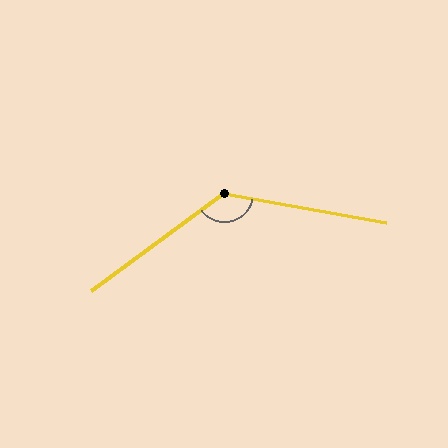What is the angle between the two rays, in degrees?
Approximately 134 degrees.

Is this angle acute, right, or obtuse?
It is obtuse.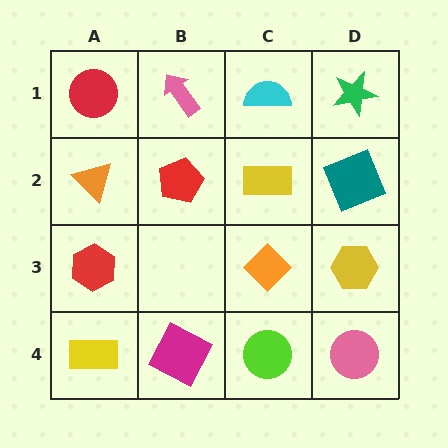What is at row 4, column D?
A pink circle.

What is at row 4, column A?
A yellow rectangle.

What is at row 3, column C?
An orange diamond.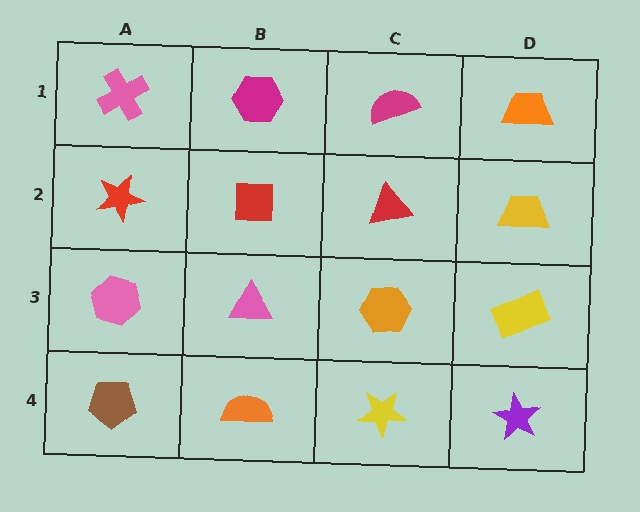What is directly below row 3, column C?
A yellow star.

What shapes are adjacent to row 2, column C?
A magenta semicircle (row 1, column C), an orange hexagon (row 3, column C), a red square (row 2, column B), a yellow trapezoid (row 2, column D).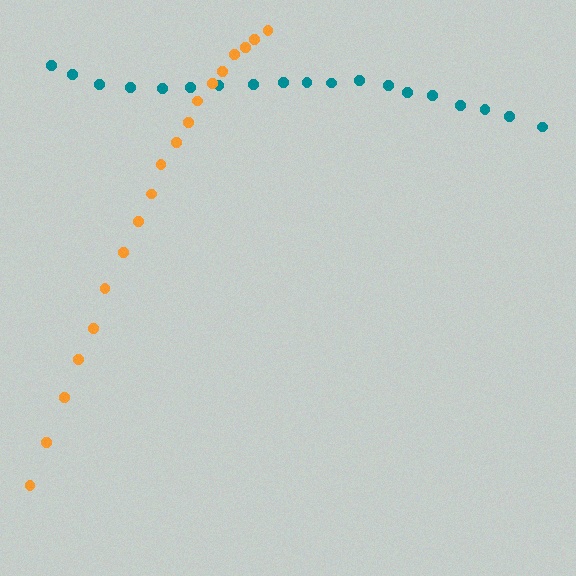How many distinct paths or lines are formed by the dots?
There are 2 distinct paths.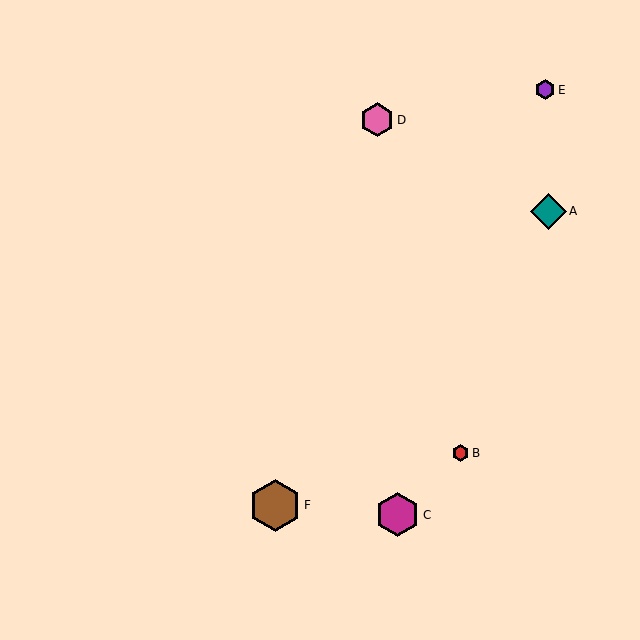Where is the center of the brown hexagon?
The center of the brown hexagon is at (275, 505).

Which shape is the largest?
The brown hexagon (labeled F) is the largest.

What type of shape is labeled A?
Shape A is a teal diamond.